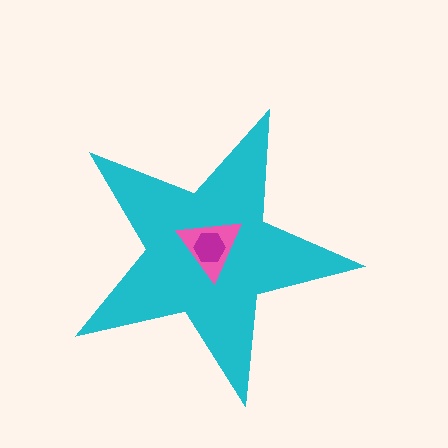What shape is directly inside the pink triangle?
The magenta hexagon.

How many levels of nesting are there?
3.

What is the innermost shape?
The magenta hexagon.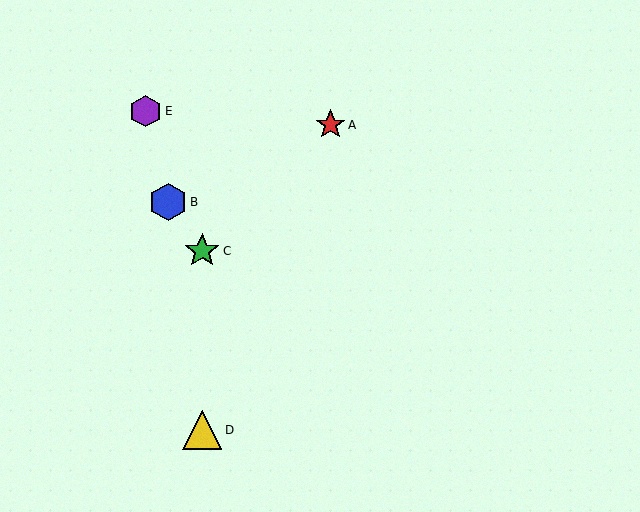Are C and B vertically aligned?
No, C is at x≈202 and B is at x≈168.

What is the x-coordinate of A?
Object A is at x≈330.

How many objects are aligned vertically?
2 objects (C, D) are aligned vertically.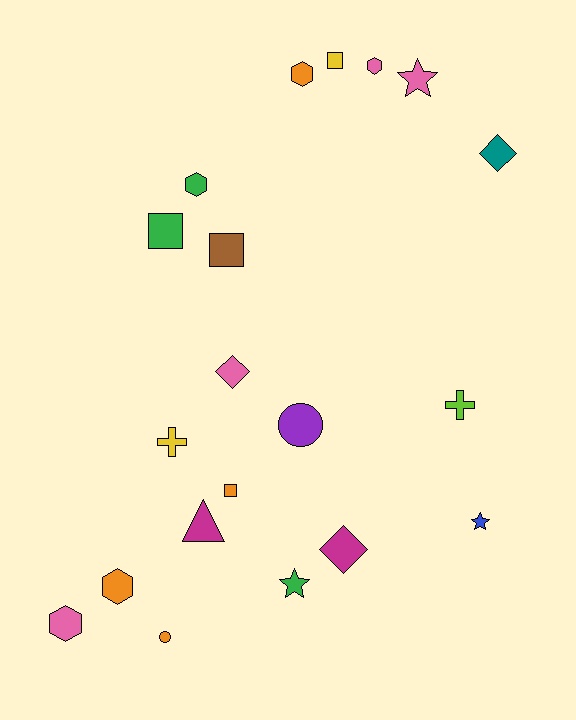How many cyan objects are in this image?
There are no cyan objects.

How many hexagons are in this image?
There are 5 hexagons.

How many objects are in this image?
There are 20 objects.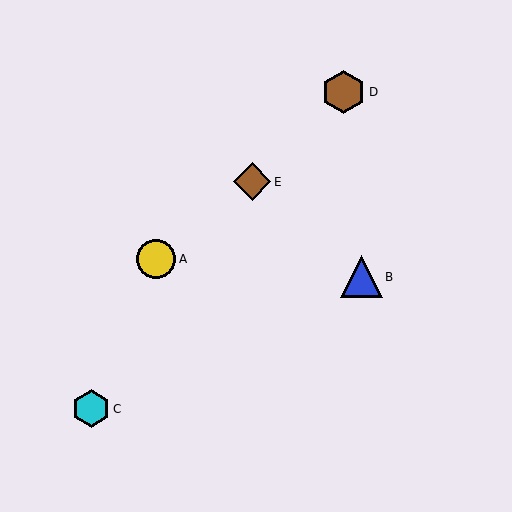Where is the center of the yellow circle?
The center of the yellow circle is at (156, 259).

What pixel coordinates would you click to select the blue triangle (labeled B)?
Click at (361, 277) to select the blue triangle B.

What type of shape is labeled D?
Shape D is a brown hexagon.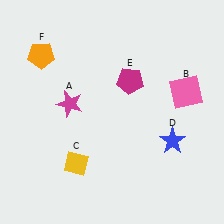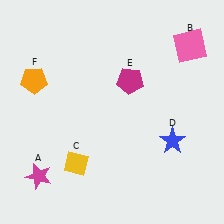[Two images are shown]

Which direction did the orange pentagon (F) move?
The orange pentagon (F) moved down.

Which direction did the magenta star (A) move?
The magenta star (A) moved down.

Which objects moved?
The objects that moved are: the magenta star (A), the pink square (B), the orange pentagon (F).